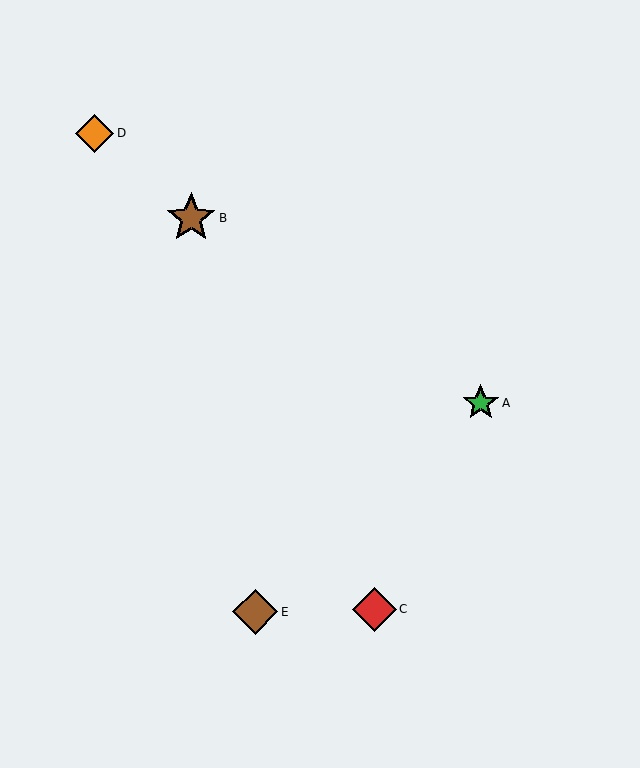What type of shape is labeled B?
Shape B is a brown star.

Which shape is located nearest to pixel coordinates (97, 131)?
The orange diamond (labeled D) at (94, 133) is nearest to that location.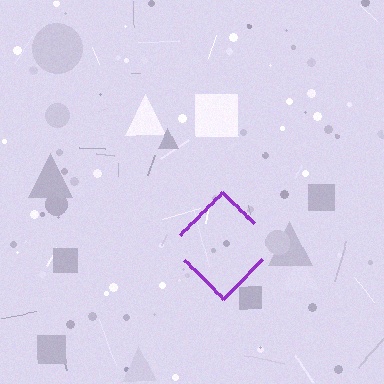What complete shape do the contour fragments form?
The contour fragments form a diamond.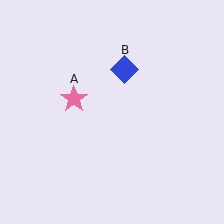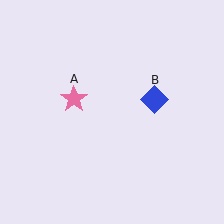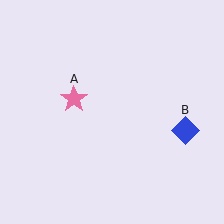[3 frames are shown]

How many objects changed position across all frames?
1 object changed position: blue diamond (object B).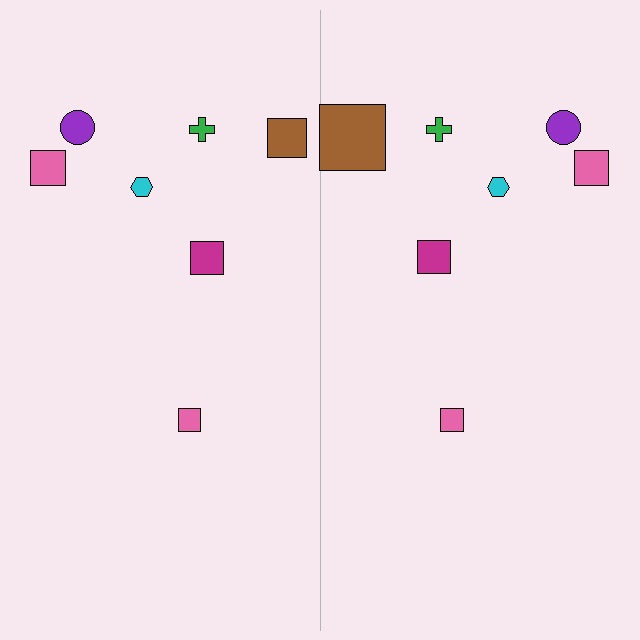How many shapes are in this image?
There are 14 shapes in this image.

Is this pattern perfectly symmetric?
No, the pattern is not perfectly symmetric. The brown square on the right side has a different size than its mirror counterpart.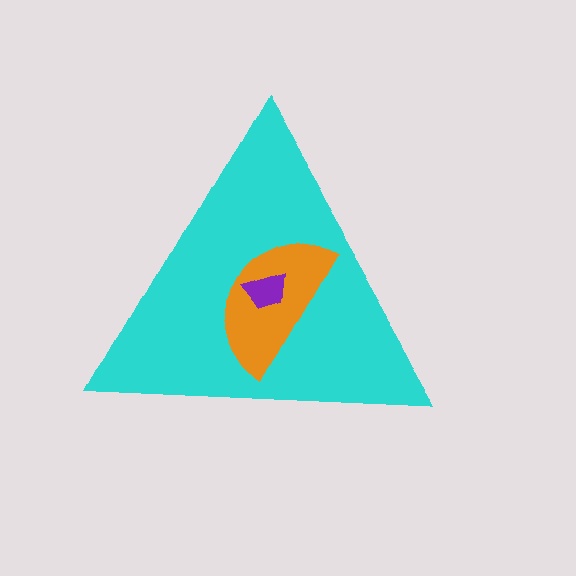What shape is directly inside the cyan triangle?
The orange semicircle.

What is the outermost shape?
The cyan triangle.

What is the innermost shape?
The purple trapezoid.